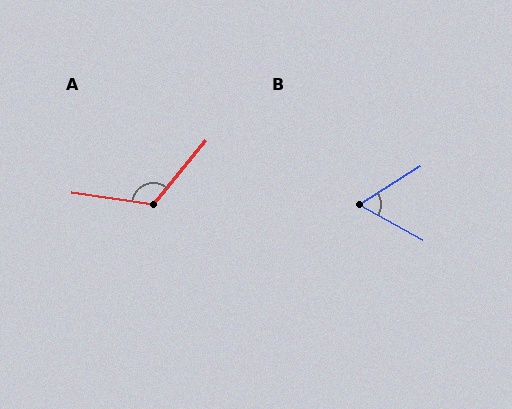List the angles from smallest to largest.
B (61°), A (121°).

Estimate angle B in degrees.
Approximately 61 degrees.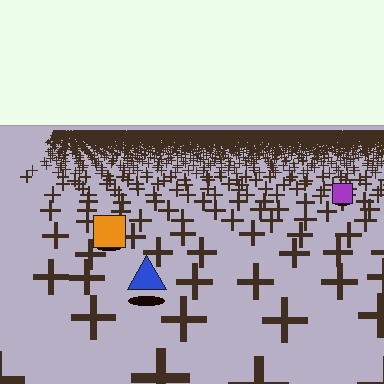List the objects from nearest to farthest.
From nearest to farthest: the blue triangle, the orange square, the purple square.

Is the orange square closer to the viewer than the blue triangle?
No. The blue triangle is closer — you can tell from the texture gradient: the ground texture is coarser near it.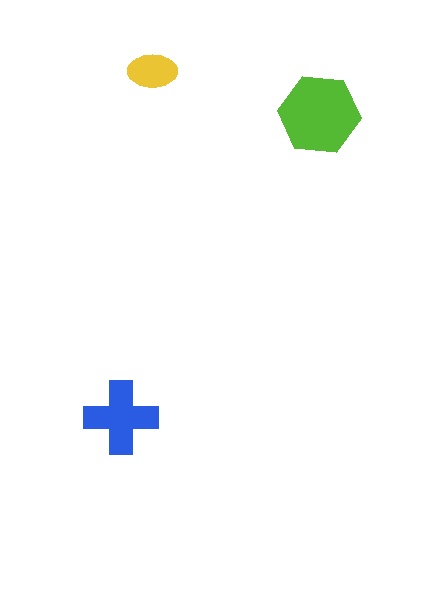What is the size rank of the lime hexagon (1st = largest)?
1st.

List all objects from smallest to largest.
The yellow ellipse, the blue cross, the lime hexagon.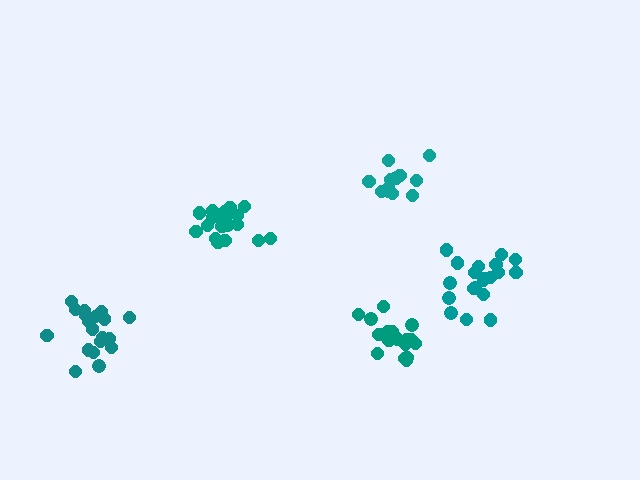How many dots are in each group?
Group 1: 20 dots, Group 2: 18 dots, Group 3: 15 dots, Group 4: 19 dots, Group 5: 20 dots (92 total).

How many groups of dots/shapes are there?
There are 5 groups.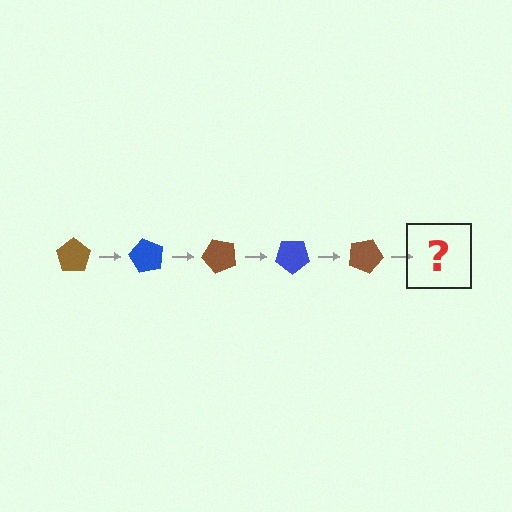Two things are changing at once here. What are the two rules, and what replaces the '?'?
The two rules are that it rotates 60 degrees each step and the color cycles through brown and blue. The '?' should be a blue pentagon, rotated 300 degrees from the start.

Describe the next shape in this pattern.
It should be a blue pentagon, rotated 300 degrees from the start.